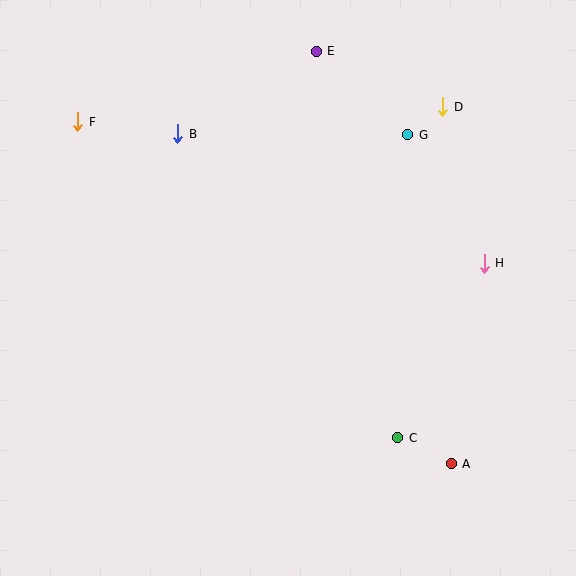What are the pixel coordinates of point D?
Point D is at (443, 107).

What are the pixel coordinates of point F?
Point F is at (78, 122).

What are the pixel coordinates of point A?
Point A is at (451, 464).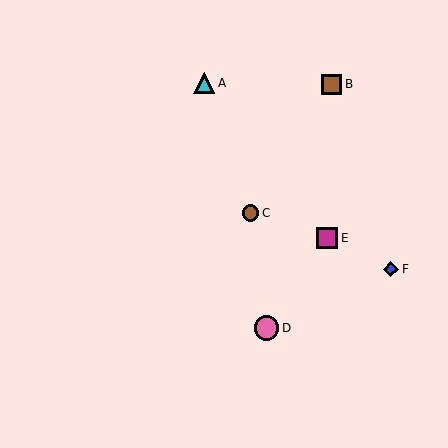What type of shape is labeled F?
Shape F is a blue diamond.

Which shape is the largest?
The pink circle (labeled D) is the largest.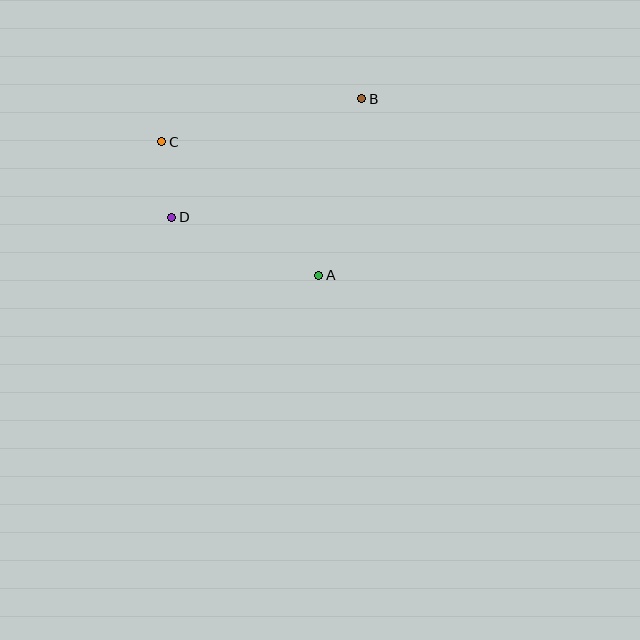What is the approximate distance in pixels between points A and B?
The distance between A and B is approximately 181 pixels.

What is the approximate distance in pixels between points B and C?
The distance between B and C is approximately 205 pixels.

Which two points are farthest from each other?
Points B and D are farthest from each other.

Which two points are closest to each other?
Points C and D are closest to each other.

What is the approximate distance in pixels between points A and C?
The distance between A and C is approximately 206 pixels.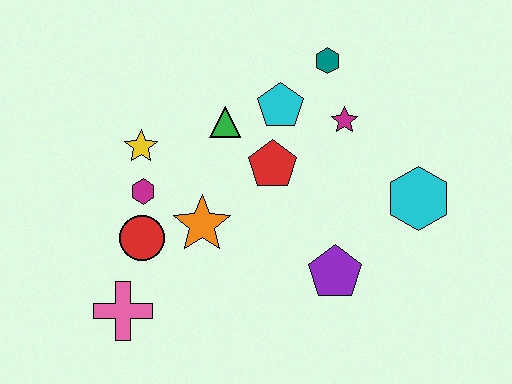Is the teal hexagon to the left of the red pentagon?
No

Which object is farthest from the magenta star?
The pink cross is farthest from the magenta star.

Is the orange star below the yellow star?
Yes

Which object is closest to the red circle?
The magenta hexagon is closest to the red circle.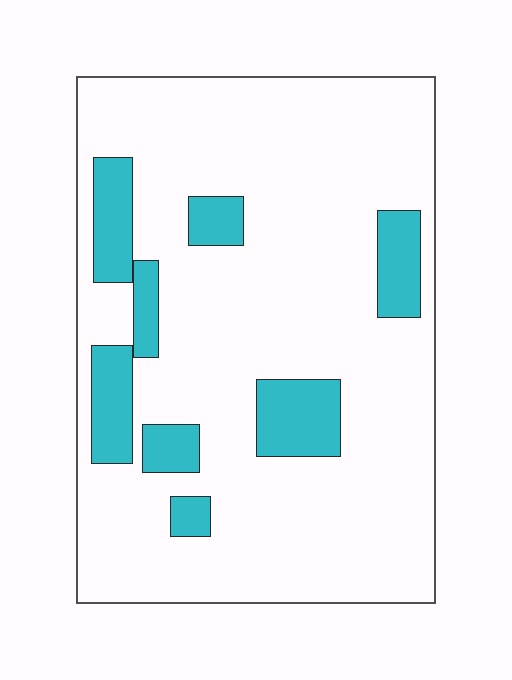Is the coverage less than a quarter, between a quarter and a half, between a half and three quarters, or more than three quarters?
Less than a quarter.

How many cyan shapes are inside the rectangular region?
8.